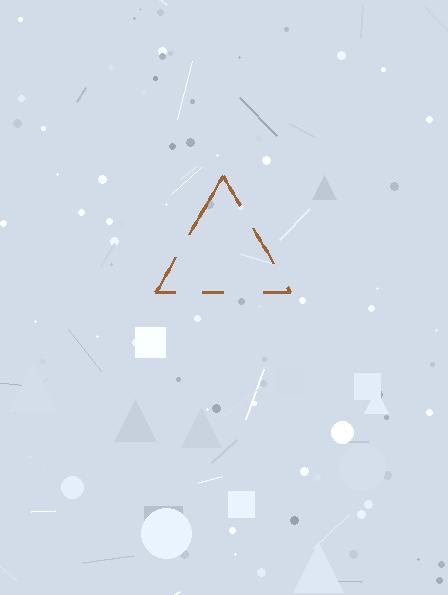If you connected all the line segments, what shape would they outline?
They would outline a triangle.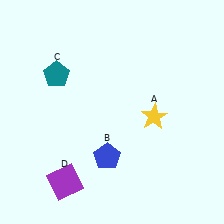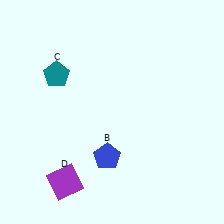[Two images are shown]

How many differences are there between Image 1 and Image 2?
There is 1 difference between the two images.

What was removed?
The yellow star (A) was removed in Image 2.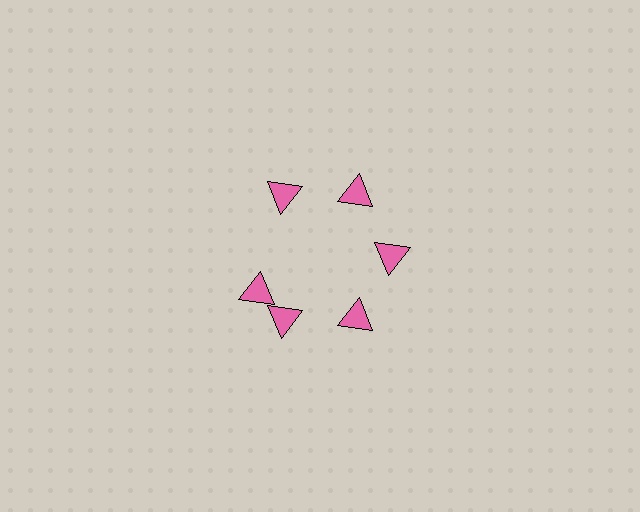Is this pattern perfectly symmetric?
No. The 6 pink triangles are arranged in a ring, but one element near the 9 o'clock position is rotated out of alignment along the ring, breaking the 6-fold rotational symmetry.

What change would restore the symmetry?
The symmetry would be restored by rotating it back into even spacing with its neighbors so that all 6 triangles sit at equal angles and equal distance from the center.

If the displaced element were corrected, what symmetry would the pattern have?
It would have 6-fold rotational symmetry — the pattern would map onto itself every 60 degrees.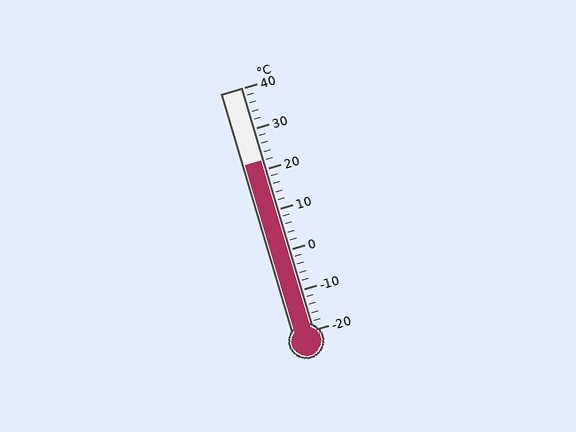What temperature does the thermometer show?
The thermometer shows approximately 22°C.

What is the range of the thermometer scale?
The thermometer scale ranges from -20°C to 40°C.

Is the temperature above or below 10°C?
The temperature is above 10°C.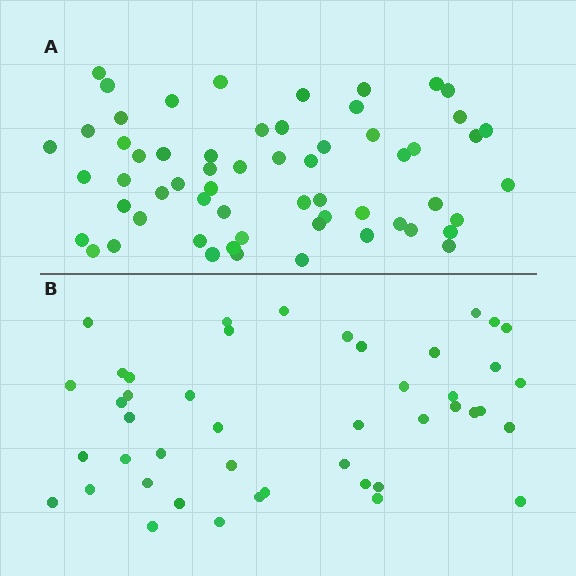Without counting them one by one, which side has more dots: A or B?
Region A (the top region) has more dots.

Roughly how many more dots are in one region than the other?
Region A has approximately 15 more dots than region B.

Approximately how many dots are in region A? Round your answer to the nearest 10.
About 60 dots.